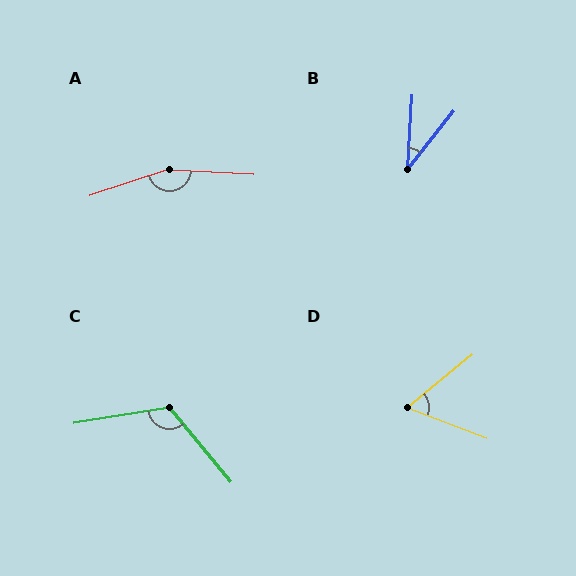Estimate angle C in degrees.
Approximately 120 degrees.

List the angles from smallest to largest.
B (35°), D (60°), C (120°), A (159°).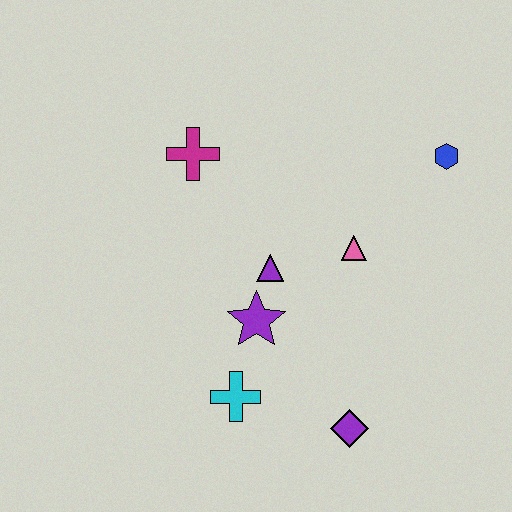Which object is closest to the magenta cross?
The purple triangle is closest to the magenta cross.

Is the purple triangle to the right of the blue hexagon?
No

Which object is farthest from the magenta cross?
The purple diamond is farthest from the magenta cross.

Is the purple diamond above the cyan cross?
No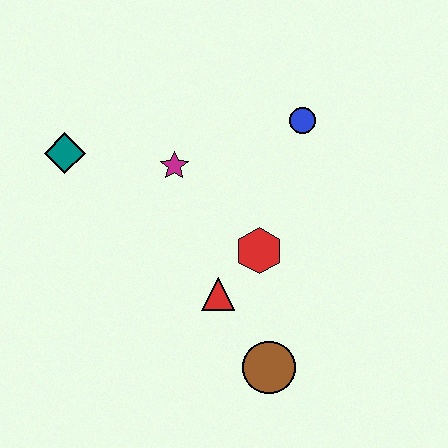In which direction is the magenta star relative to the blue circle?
The magenta star is to the left of the blue circle.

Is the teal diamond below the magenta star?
No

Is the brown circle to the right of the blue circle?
No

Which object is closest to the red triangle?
The red hexagon is closest to the red triangle.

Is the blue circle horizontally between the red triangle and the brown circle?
No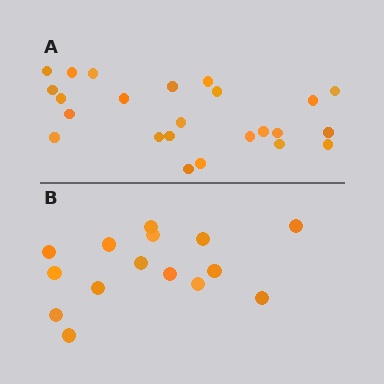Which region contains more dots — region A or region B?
Region A (the top region) has more dots.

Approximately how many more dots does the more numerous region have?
Region A has roughly 8 or so more dots than region B.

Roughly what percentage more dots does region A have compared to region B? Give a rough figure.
About 60% more.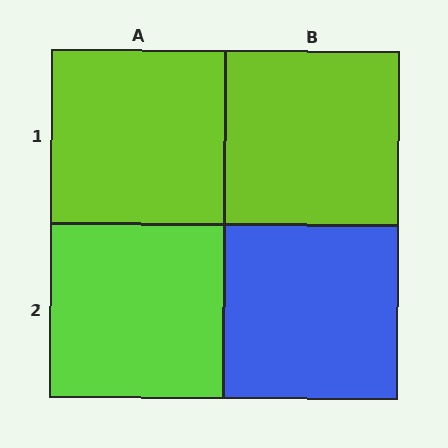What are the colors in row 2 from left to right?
Lime, blue.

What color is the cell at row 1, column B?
Lime.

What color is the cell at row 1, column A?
Lime.